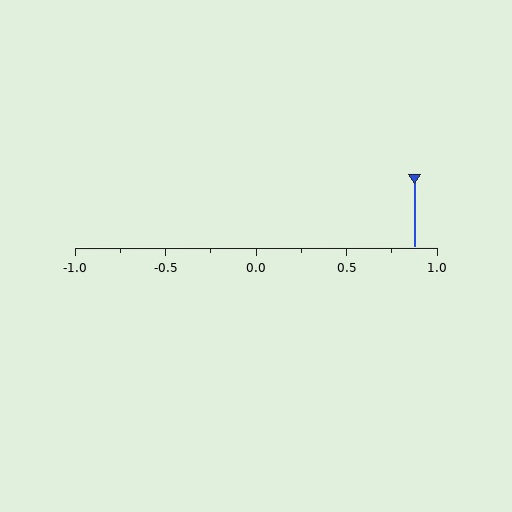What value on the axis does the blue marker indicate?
The marker indicates approximately 0.88.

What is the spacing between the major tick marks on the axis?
The major ticks are spaced 0.5 apart.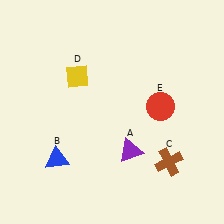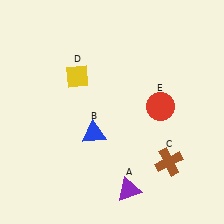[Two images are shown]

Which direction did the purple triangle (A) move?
The purple triangle (A) moved down.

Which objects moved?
The objects that moved are: the purple triangle (A), the blue triangle (B).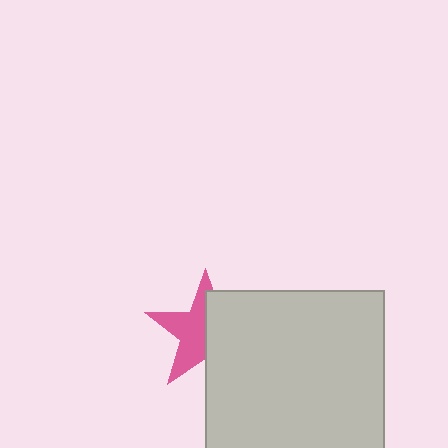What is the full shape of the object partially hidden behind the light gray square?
The partially hidden object is a pink star.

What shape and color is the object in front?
The object in front is a light gray square.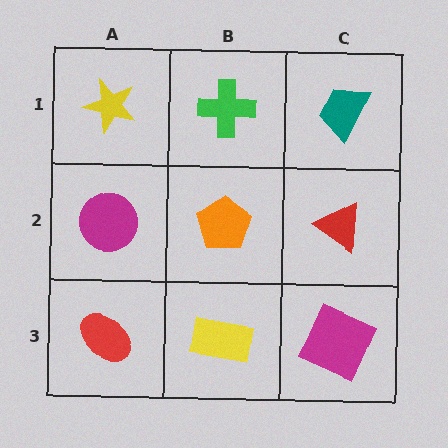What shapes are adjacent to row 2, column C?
A teal trapezoid (row 1, column C), a magenta square (row 3, column C), an orange pentagon (row 2, column B).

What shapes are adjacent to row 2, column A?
A yellow star (row 1, column A), a red ellipse (row 3, column A), an orange pentagon (row 2, column B).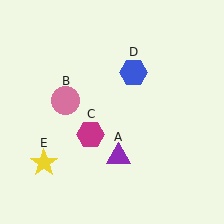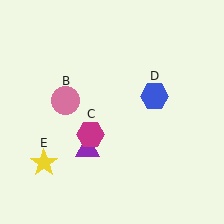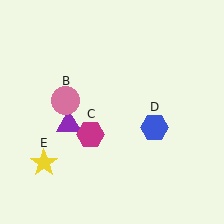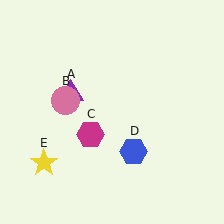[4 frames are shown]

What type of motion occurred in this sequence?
The purple triangle (object A), blue hexagon (object D) rotated clockwise around the center of the scene.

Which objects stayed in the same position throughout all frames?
Pink circle (object B) and magenta hexagon (object C) and yellow star (object E) remained stationary.